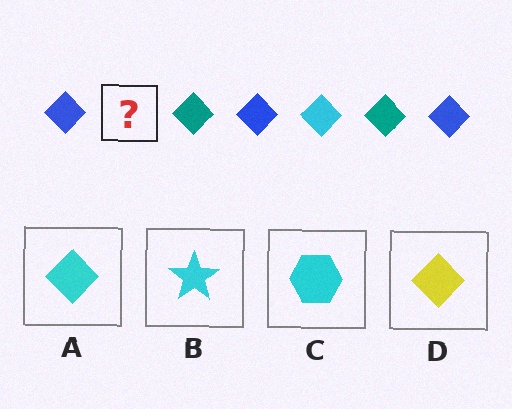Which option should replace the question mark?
Option A.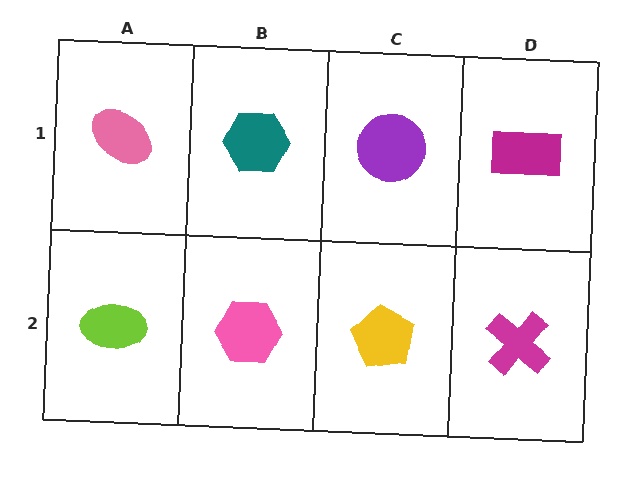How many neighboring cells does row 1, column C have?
3.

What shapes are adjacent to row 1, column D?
A magenta cross (row 2, column D), a purple circle (row 1, column C).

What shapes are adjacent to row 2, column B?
A teal hexagon (row 1, column B), a lime ellipse (row 2, column A), a yellow pentagon (row 2, column C).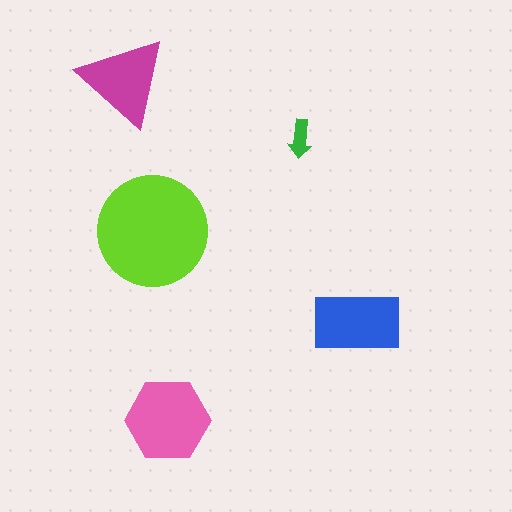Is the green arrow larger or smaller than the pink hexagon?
Smaller.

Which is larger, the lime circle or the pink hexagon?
The lime circle.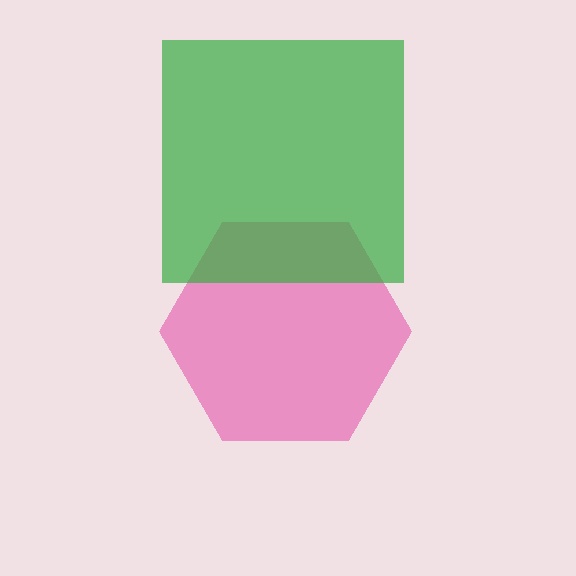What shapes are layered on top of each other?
The layered shapes are: a pink hexagon, a green square.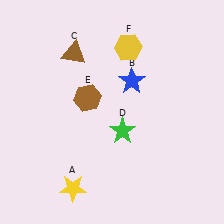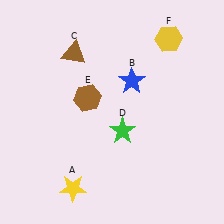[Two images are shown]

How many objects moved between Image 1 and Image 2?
1 object moved between the two images.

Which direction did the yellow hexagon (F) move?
The yellow hexagon (F) moved right.